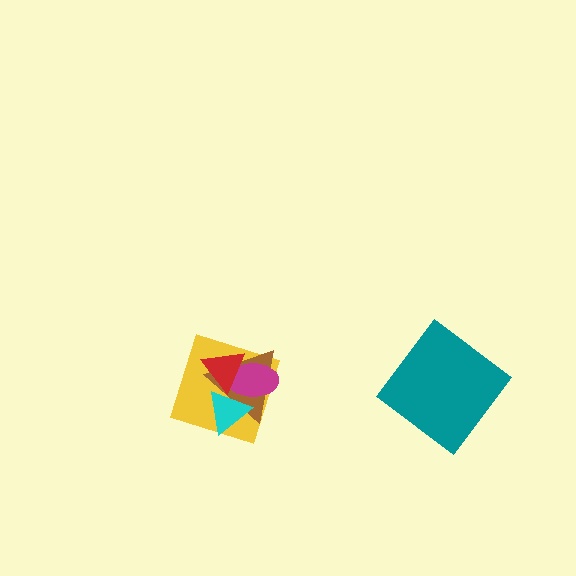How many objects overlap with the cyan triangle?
4 objects overlap with the cyan triangle.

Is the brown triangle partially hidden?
Yes, it is partially covered by another shape.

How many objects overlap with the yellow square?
4 objects overlap with the yellow square.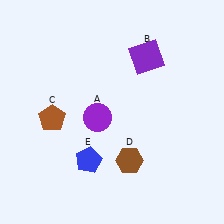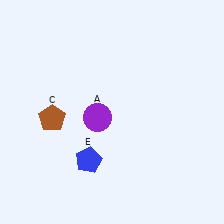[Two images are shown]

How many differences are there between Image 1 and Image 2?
There are 2 differences between the two images.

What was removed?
The brown hexagon (D), the purple square (B) were removed in Image 2.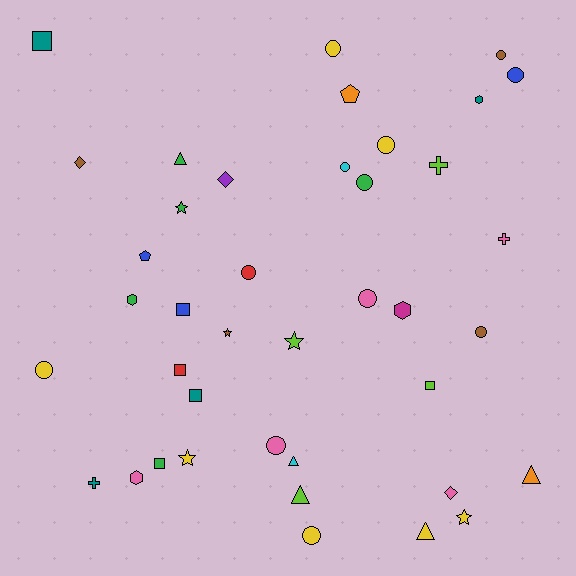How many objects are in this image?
There are 40 objects.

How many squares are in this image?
There are 6 squares.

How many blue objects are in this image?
There are 3 blue objects.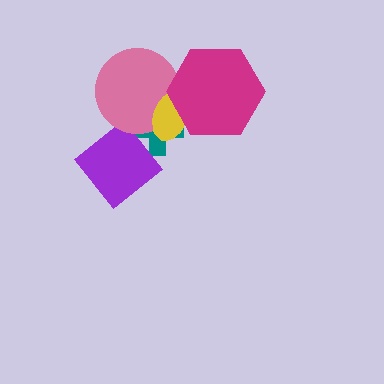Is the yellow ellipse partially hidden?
Yes, it is partially covered by another shape.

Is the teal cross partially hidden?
Yes, it is partially covered by another shape.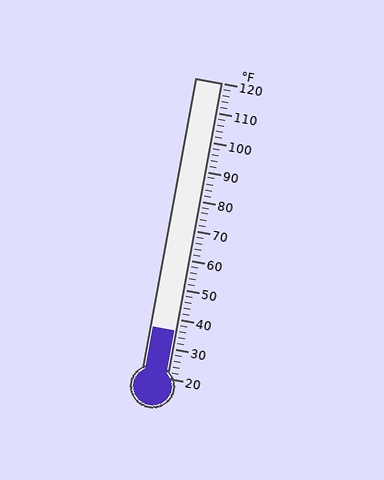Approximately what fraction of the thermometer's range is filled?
The thermometer is filled to approximately 15% of its range.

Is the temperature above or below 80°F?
The temperature is below 80°F.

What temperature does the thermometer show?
The thermometer shows approximately 36°F.